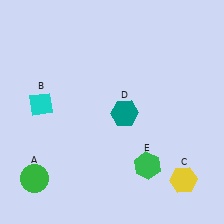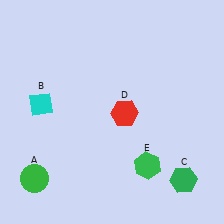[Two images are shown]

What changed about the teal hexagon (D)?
In Image 1, D is teal. In Image 2, it changed to red.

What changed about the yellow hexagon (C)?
In Image 1, C is yellow. In Image 2, it changed to green.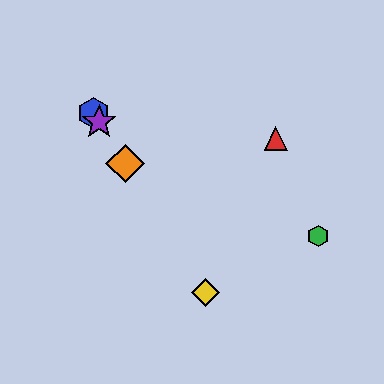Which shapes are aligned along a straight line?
The blue hexagon, the yellow diamond, the purple star, the orange diamond are aligned along a straight line.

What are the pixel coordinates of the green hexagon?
The green hexagon is at (318, 236).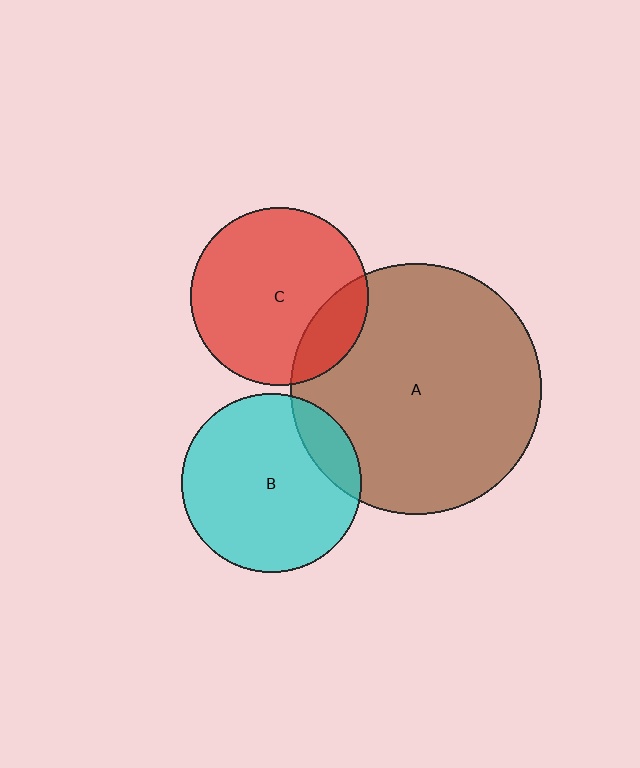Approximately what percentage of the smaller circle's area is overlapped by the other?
Approximately 20%.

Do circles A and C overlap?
Yes.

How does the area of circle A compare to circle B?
Approximately 2.0 times.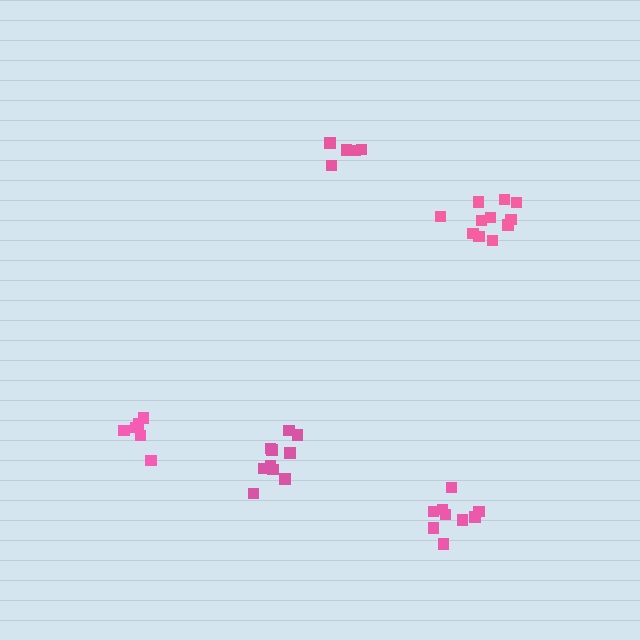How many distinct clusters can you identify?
There are 5 distinct clusters.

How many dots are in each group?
Group 1: 9 dots, Group 2: 5 dots, Group 3: 11 dots, Group 4: 10 dots, Group 5: 6 dots (41 total).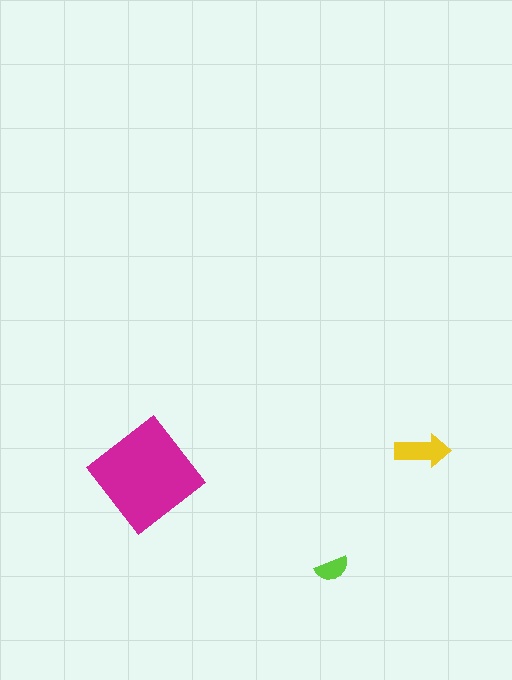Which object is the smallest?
The lime semicircle.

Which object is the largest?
The magenta diamond.